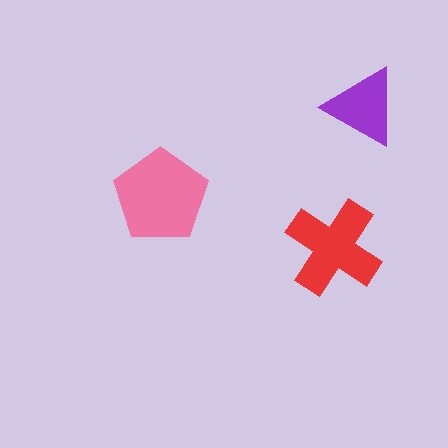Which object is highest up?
The purple triangle is topmost.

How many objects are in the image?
There are 3 objects in the image.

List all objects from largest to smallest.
The pink pentagon, the red cross, the purple triangle.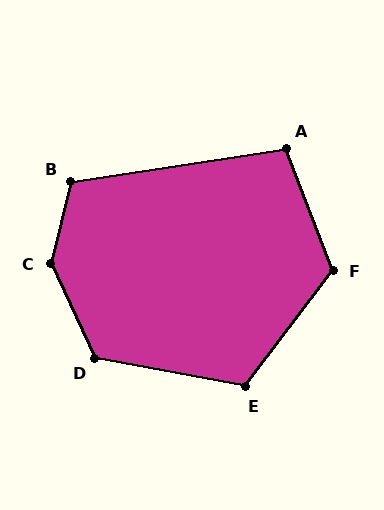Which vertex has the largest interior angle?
C, at approximately 141 degrees.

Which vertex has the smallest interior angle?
A, at approximately 102 degrees.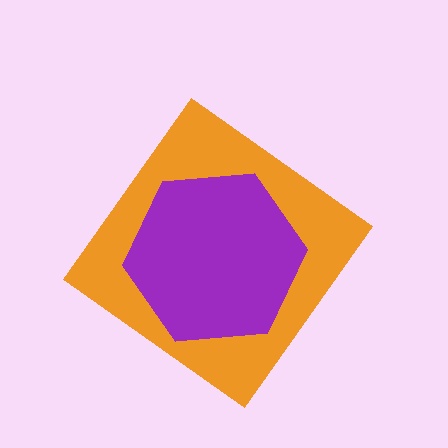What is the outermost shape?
The orange diamond.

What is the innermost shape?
The purple hexagon.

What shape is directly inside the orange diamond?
The purple hexagon.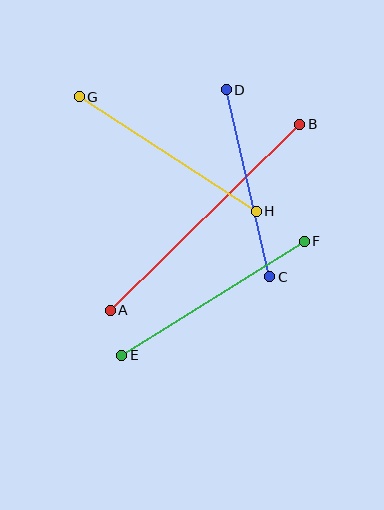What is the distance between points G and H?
The distance is approximately 211 pixels.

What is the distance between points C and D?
The distance is approximately 192 pixels.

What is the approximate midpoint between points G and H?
The midpoint is at approximately (168, 154) pixels.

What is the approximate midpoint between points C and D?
The midpoint is at approximately (248, 183) pixels.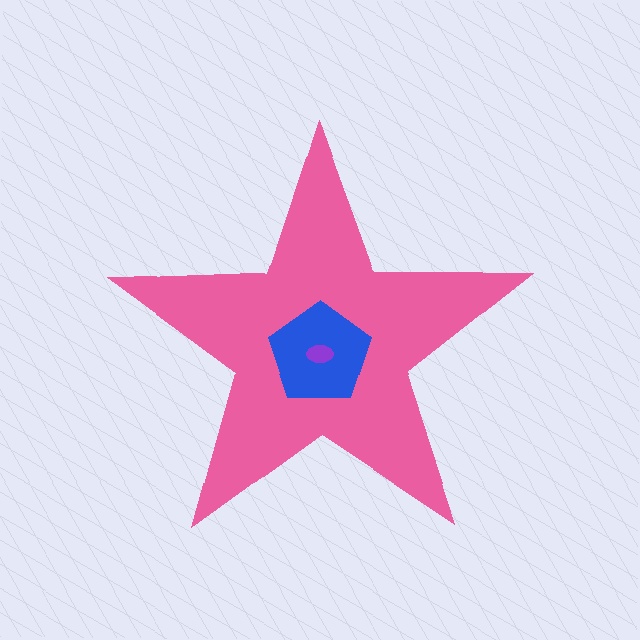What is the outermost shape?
The pink star.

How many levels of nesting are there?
3.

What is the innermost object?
The purple ellipse.